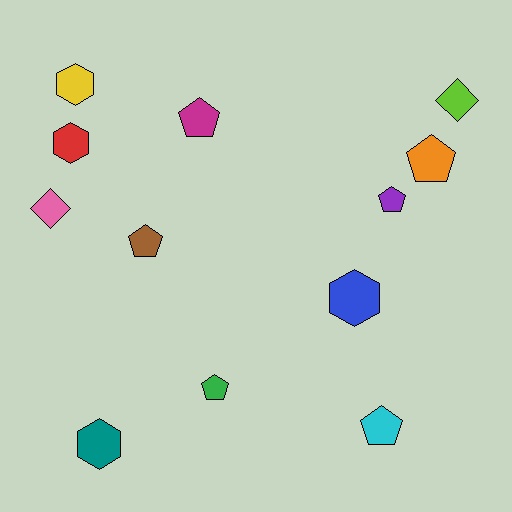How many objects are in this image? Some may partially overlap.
There are 12 objects.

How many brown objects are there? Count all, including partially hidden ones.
There is 1 brown object.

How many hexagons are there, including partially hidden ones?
There are 4 hexagons.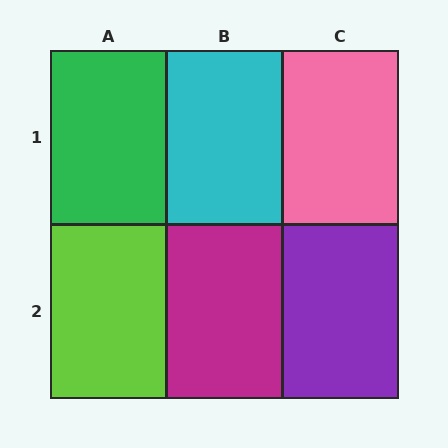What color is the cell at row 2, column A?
Lime.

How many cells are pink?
1 cell is pink.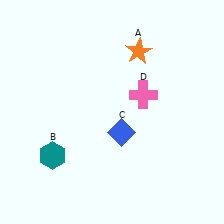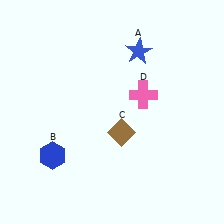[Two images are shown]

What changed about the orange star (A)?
In Image 1, A is orange. In Image 2, it changed to blue.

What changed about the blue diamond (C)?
In Image 1, C is blue. In Image 2, it changed to brown.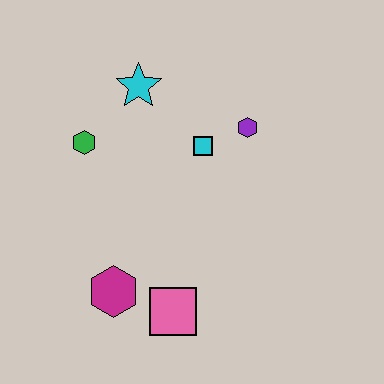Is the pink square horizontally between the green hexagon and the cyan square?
Yes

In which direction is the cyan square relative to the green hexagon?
The cyan square is to the right of the green hexagon.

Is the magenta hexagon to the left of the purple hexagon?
Yes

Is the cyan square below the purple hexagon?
Yes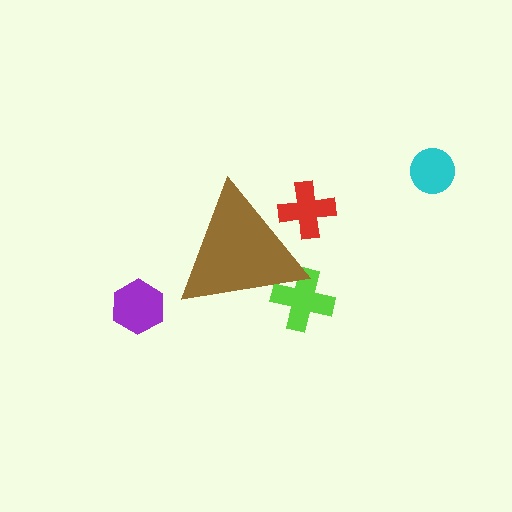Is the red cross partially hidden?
Yes, the red cross is partially hidden behind the brown triangle.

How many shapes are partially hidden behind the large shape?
2 shapes are partially hidden.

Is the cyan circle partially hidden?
No, the cyan circle is fully visible.